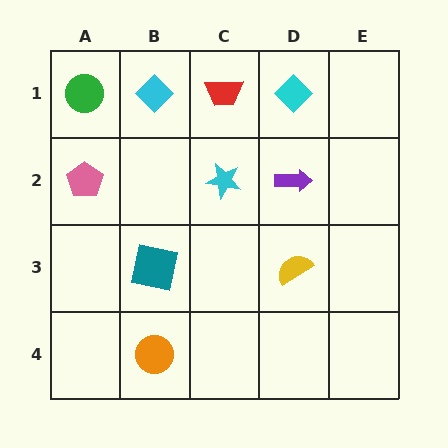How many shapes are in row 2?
3 shapes.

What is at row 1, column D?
A cyan diamond.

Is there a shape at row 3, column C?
No, that cell is empty.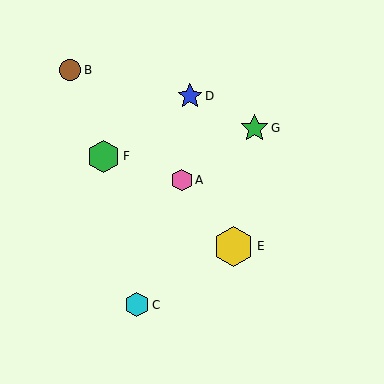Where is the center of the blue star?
The center of the blue star is at (190, 96).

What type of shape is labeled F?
Shape F is a green hexagon.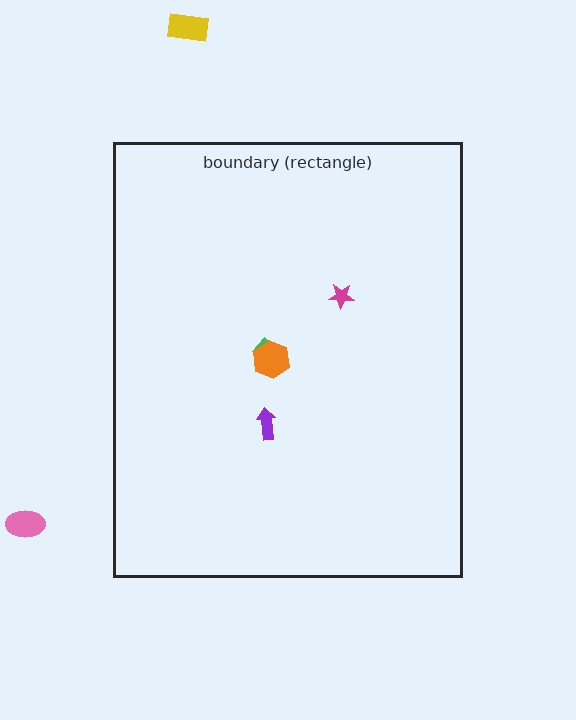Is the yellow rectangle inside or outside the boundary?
Outside.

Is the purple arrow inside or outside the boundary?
Inside.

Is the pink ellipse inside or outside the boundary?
Outside.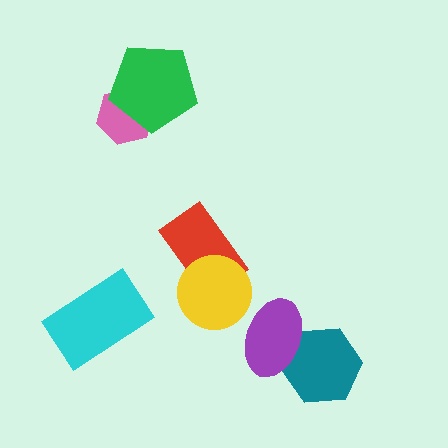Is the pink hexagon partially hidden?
Yes, it is partially covered by another shape.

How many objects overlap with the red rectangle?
1 object overlaps with the red rectangle.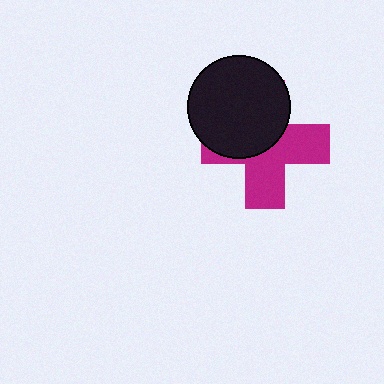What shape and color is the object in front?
The object in front is a black circle.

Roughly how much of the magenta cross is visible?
About half of it is visible (roughly 52%).